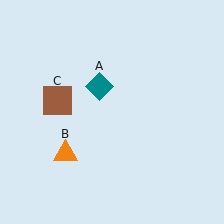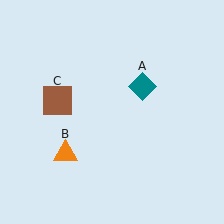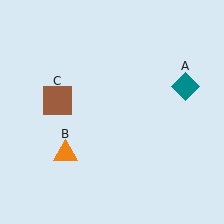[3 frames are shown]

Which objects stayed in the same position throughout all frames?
Orange triangle (object B) and brown square (object C) remained stationary.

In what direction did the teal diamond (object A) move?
The teal diamond (object A) moved right.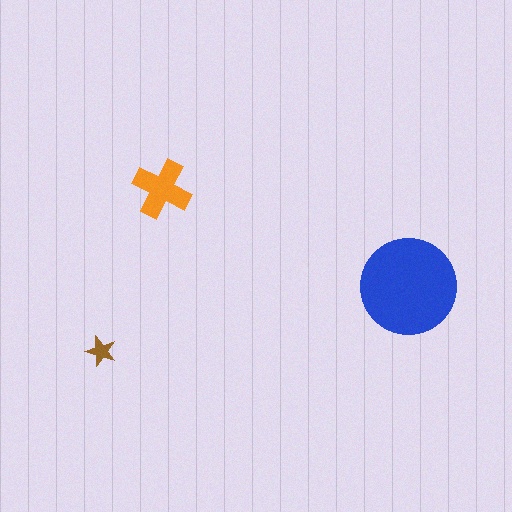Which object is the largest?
The blue circle.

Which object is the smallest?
The brown star.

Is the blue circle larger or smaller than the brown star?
Larger.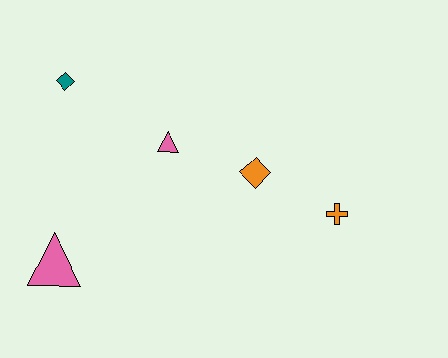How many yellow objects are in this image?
There are no yellow objects.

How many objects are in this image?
There are 5 objects.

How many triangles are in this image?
There are 2 triangles.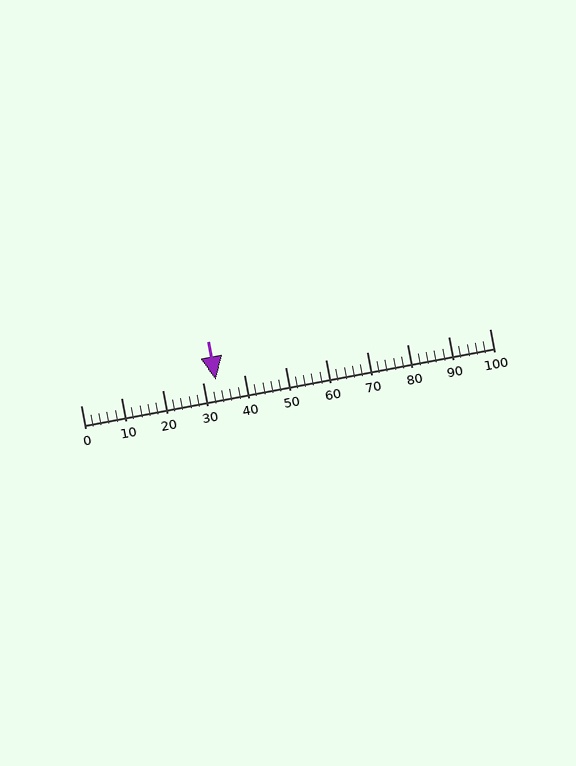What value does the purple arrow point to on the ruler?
The purple arrow points to approximately 33.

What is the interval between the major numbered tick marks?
The major tick marks are spaced 10 units apart.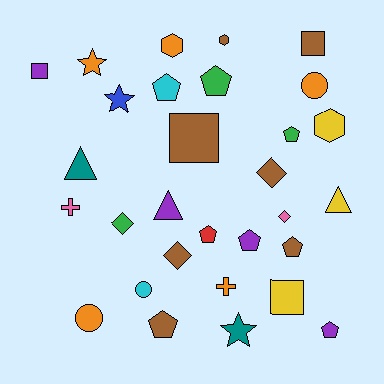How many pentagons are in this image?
There are 8 pentagons.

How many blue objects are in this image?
There is 1 blue object.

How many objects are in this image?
There are 30 objects.